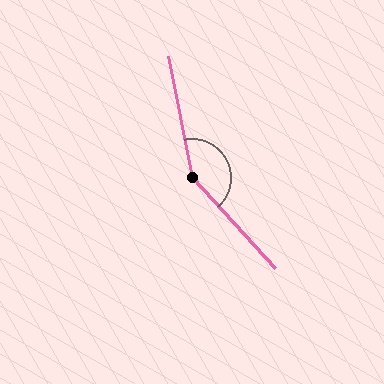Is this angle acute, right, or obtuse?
It is obtuse.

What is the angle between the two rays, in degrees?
Approximately 148 degrees.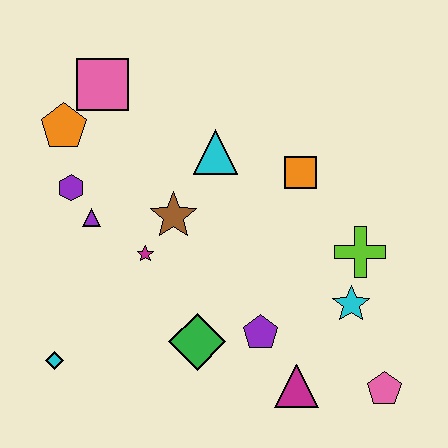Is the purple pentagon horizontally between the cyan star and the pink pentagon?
No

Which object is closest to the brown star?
The magenta star is closest to the brown star.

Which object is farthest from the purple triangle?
The pink pentagon is farthest from the purple triangle.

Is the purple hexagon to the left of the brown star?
Yes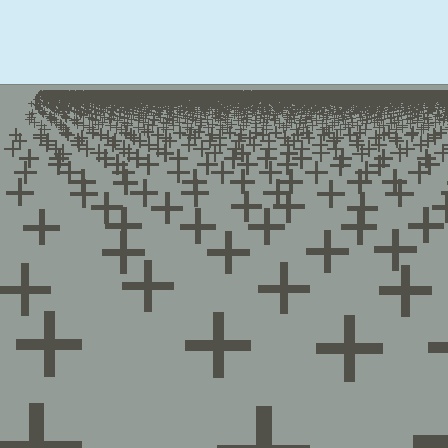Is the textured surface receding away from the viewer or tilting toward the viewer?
The surface is receding away from the viewer. Texture elements get smaller and denser toward the top.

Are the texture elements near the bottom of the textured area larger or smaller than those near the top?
Larger. Near the bottom, elements are closer to the viewer and appear at a bigger on-screen size.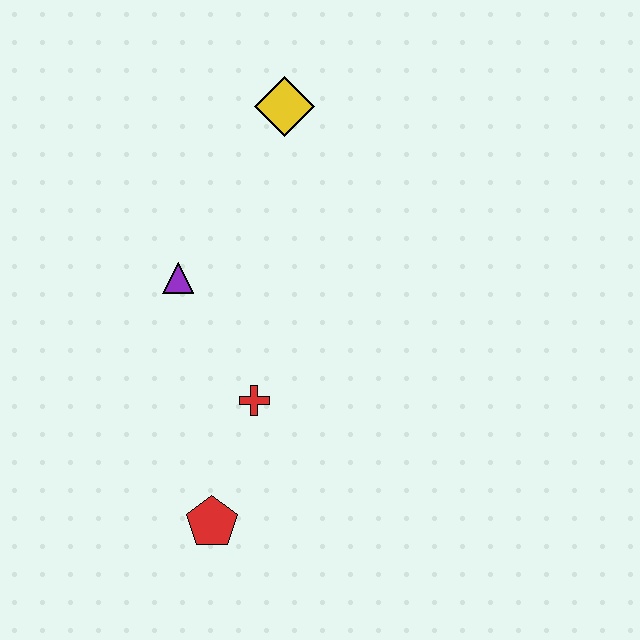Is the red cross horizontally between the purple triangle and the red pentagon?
No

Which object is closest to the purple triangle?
The red cross is closest to the purple triangle.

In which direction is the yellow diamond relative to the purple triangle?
The yellow diamond is above the purple triangle.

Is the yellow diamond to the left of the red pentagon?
No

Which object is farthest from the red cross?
The yellow diamond is farthest from the red cross.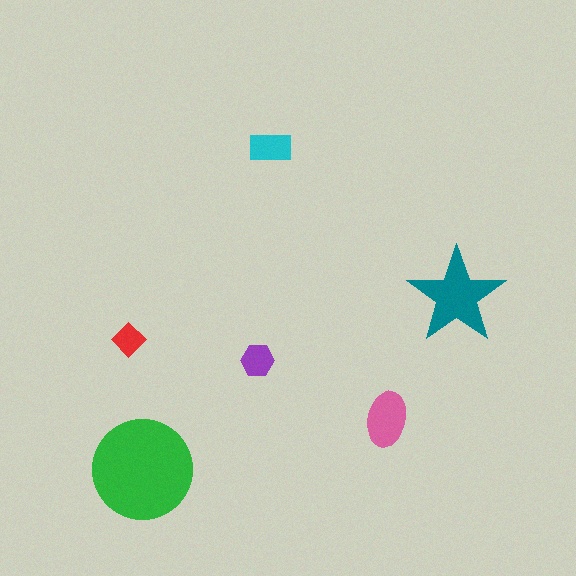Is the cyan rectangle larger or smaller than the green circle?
Smaller.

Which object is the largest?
The green circle.